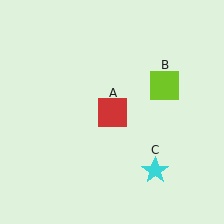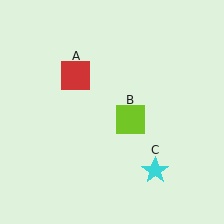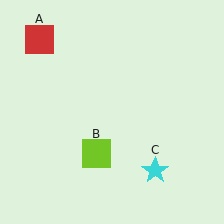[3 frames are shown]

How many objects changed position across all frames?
2 objects changed position: red square (object A), lime square (object B).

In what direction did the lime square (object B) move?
The lime square (object B) moved down and to the left.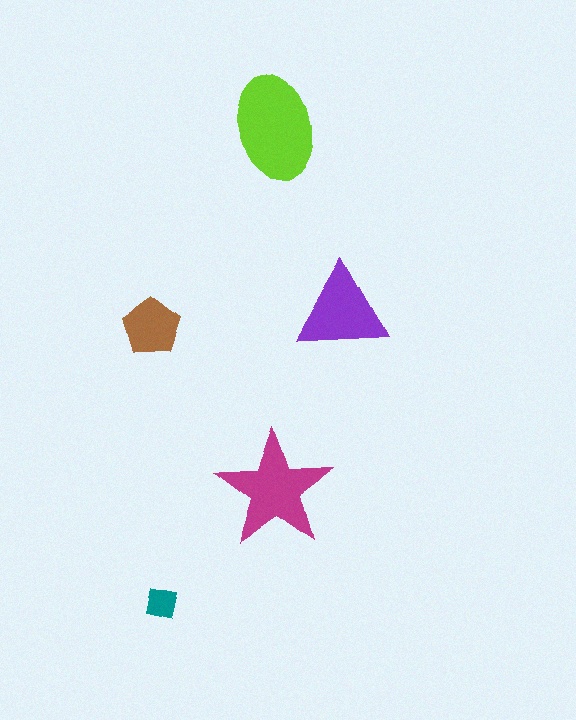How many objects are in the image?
There are 5 objects in the image.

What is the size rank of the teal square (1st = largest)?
5th.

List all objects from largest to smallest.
The lime ellipse, the magenta star, the purple triangle, the brown pentagon, the teal square.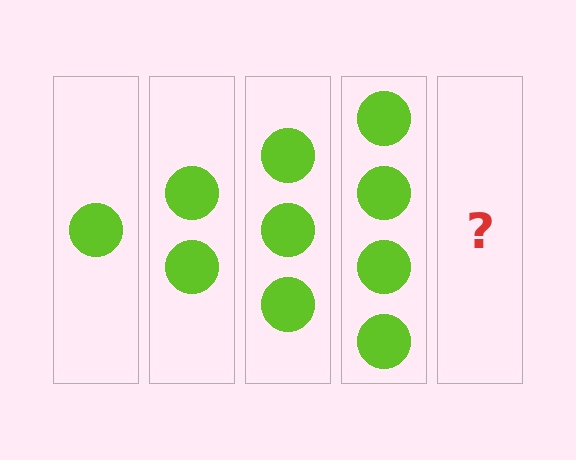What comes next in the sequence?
The next element should be 5 circles.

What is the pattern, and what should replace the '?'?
The pattern is that each step adds one more circle. The '?' should be 5 circles.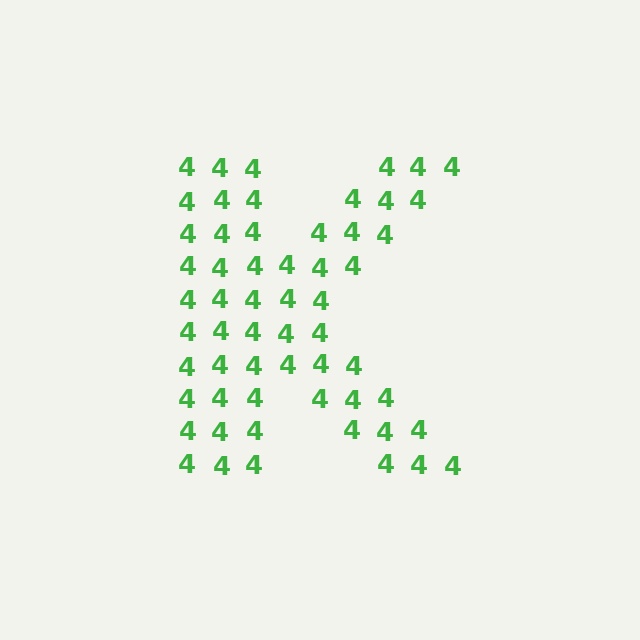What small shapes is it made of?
It is made of small digit 4's.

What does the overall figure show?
The overall figure shows the letter K.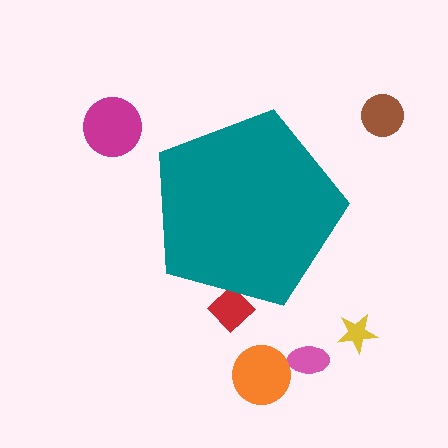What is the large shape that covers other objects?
A teal pentagon.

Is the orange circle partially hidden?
No, the orange circle is fully visible.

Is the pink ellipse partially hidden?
No, the pink ellipse is fully visible.